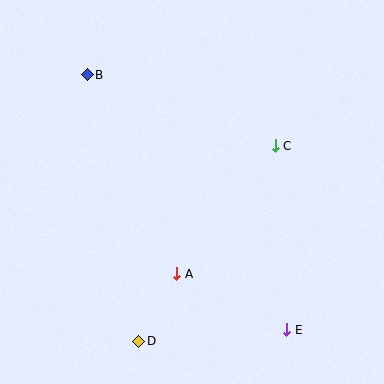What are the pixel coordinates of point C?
Point C is at (275, 146).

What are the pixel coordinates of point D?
Point D is at (139, 341).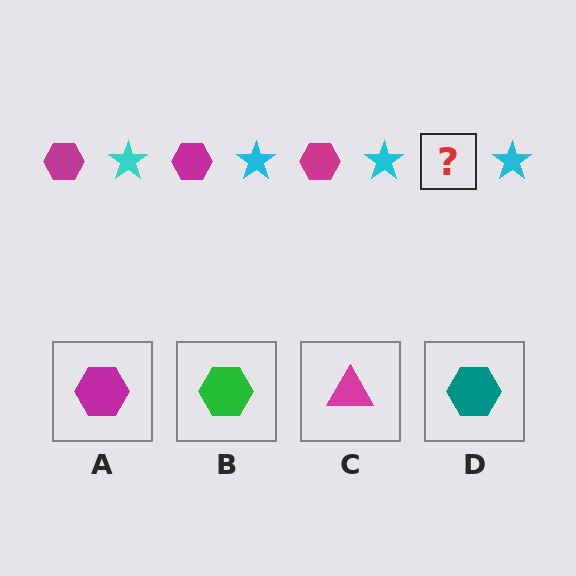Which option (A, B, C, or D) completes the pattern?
A.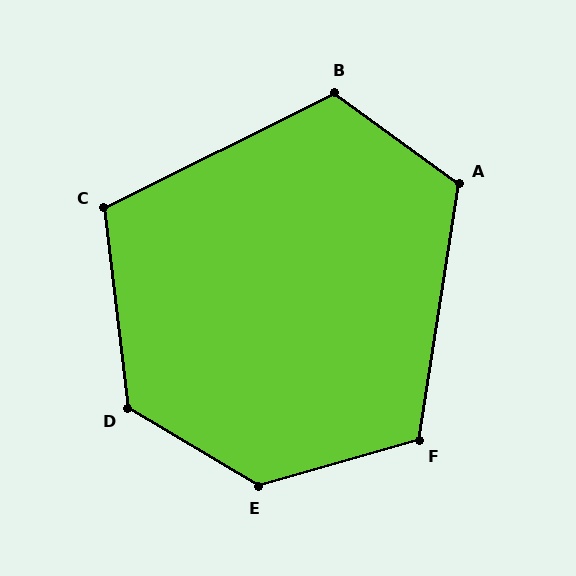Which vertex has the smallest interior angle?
C, at approximately 110 degrees.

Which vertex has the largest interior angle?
E, at approximately 133 degrees.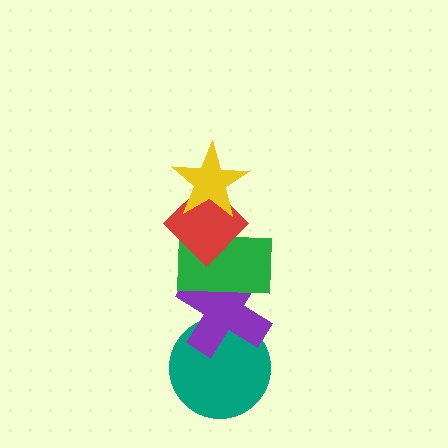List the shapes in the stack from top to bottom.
From top to bottom: the yellow star, the red diamond, the green rectangle, the purple cross, the teal circle.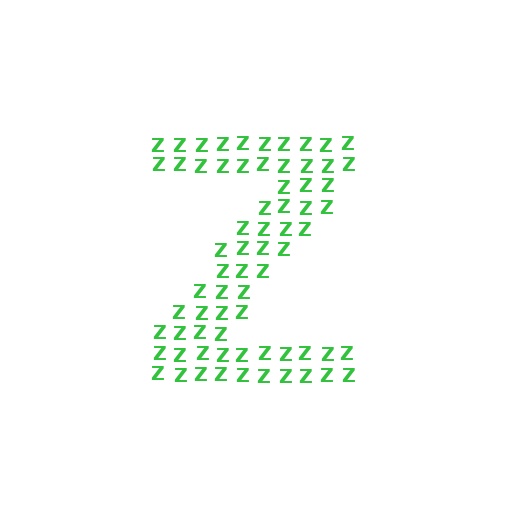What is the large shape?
The large shape is the letter Z.